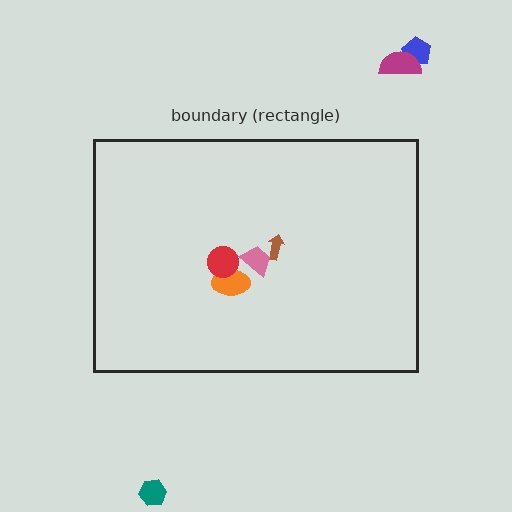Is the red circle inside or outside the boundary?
Inside.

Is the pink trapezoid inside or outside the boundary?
Inside.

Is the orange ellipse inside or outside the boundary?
Inside.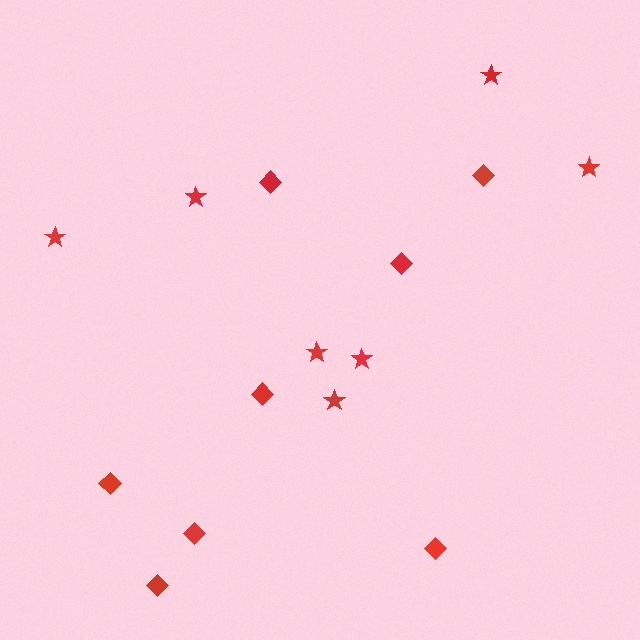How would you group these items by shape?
There are 2 groups: one group of diamonds (8) and one group of stars (7).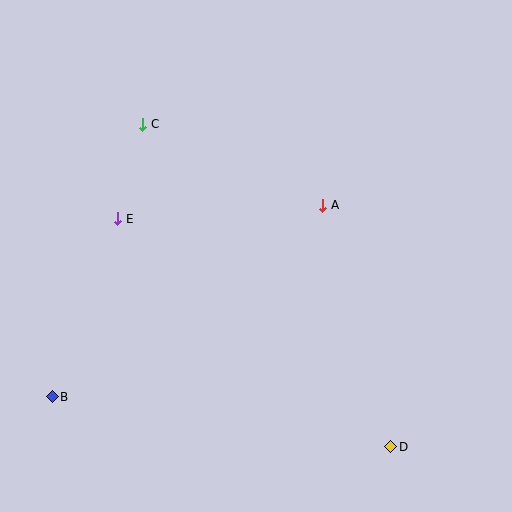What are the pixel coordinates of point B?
Point B is at (52, 397).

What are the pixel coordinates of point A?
Point A is at (323, 205).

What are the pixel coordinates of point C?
Point C is at (143, 124).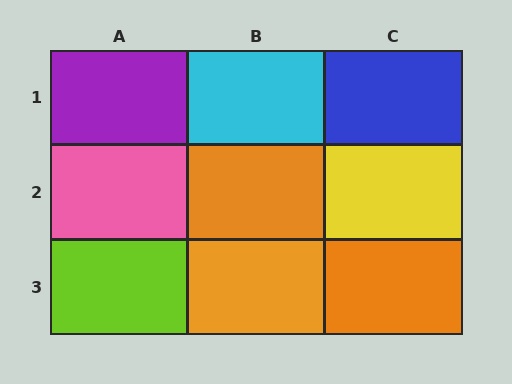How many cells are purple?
1 cell is purple.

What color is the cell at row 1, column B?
Cyan.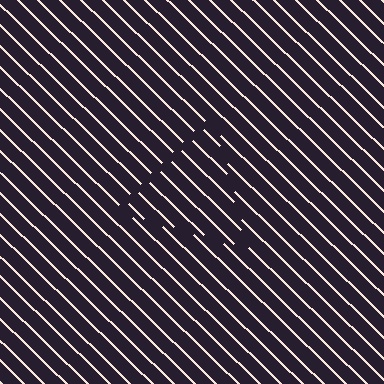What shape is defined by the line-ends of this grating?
An illusory triangle. The interior of the shape contains the same grating, shifted by half a period — the contour is defined by the phase discontinuity where line-ends from the inner and outer gratings abut.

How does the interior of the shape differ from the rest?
The interior of the shape contains the same grating, shifted by half a period — the contour is defined by the phase discontinuity where line-ends from the inner and outer gratings abut.